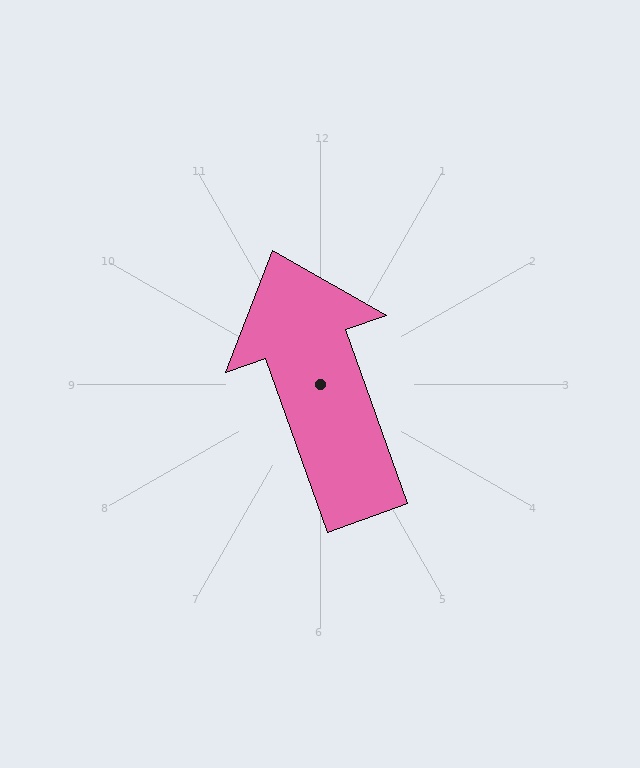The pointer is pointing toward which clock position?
Roughly 11 o'clock.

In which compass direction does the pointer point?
North.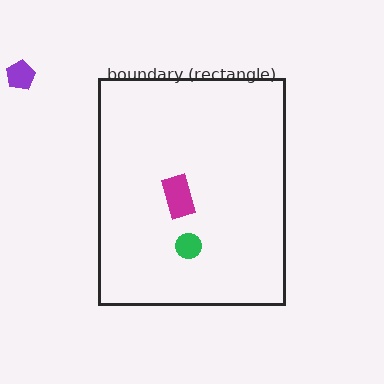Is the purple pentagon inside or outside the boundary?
Outside.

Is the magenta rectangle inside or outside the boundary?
Inside.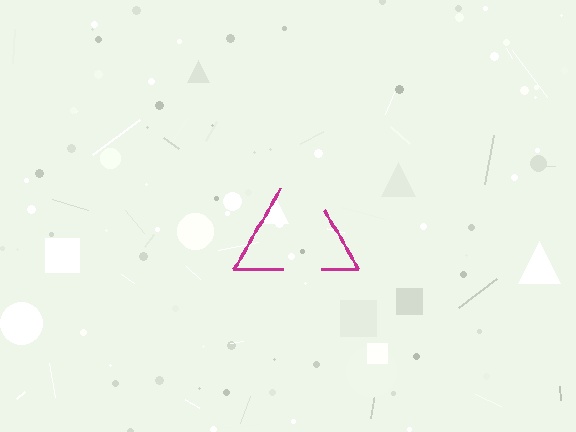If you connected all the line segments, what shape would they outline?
They would outline a triangle.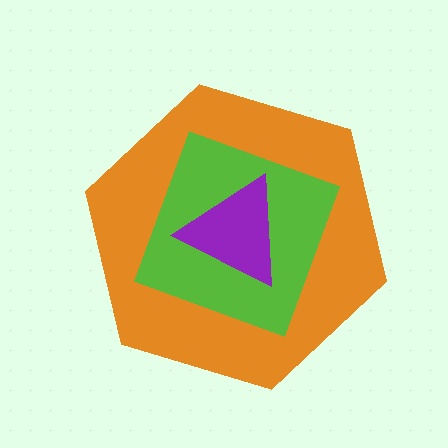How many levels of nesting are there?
3.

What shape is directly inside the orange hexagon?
The lime diamond.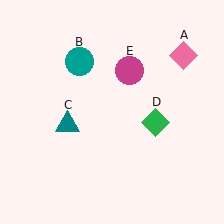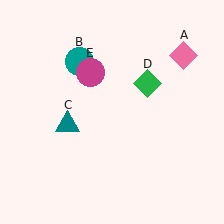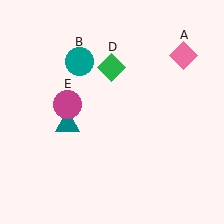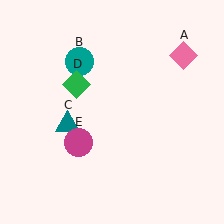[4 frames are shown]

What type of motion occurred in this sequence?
The green diamond (object D), magenta circle (object E) rotated counterclockwise around the center of the scene.